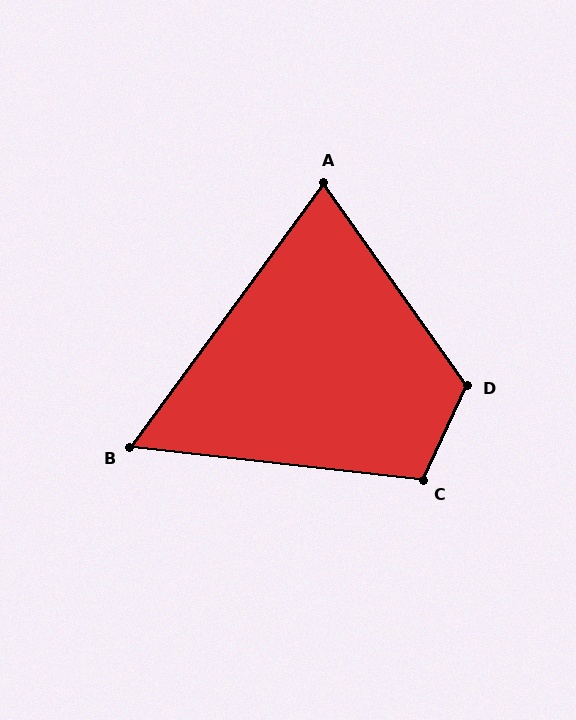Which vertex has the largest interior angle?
D, at approximately 120 degrees.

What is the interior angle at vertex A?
Approximately 71 degrees (acute).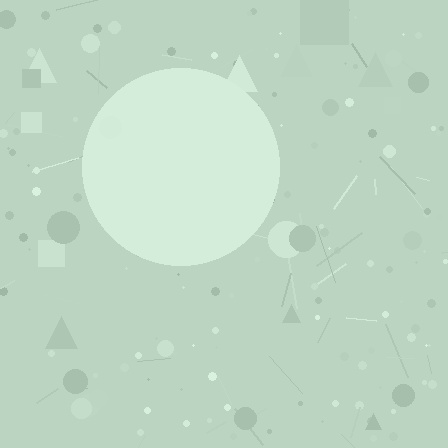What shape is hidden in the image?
A circle is hidden in the image.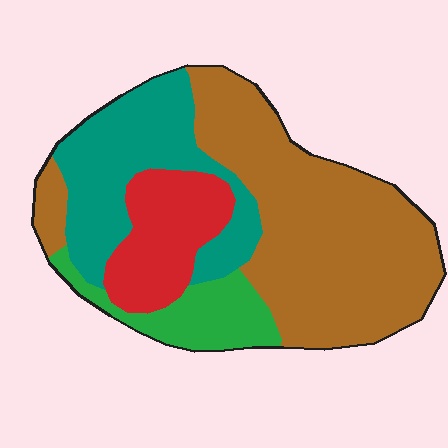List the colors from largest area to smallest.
From largest to smallest: brown, teal, red, green.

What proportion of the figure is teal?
Teal covers around 25% of the figure.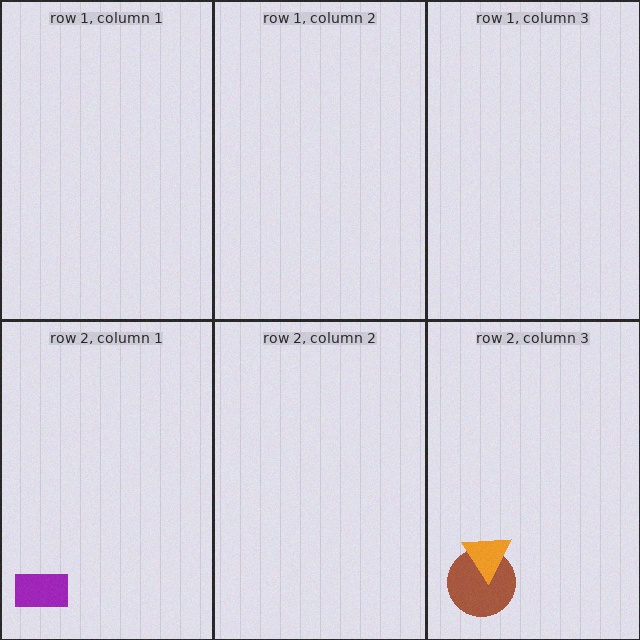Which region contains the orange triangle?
The row 2, column 3 region.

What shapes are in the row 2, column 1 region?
The purple rectangle.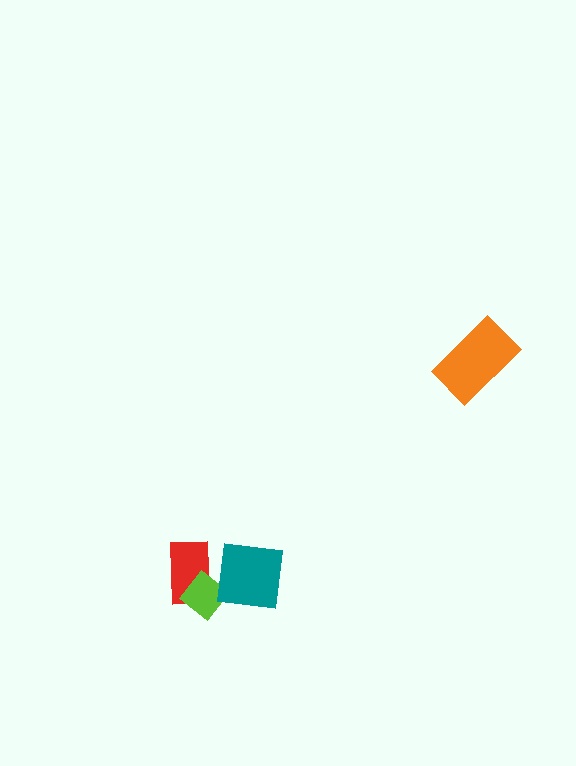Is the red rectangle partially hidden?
Yes, it is partially covered by another shape.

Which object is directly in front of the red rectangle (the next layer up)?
The lime diamond is directly in front of the red rectangle.